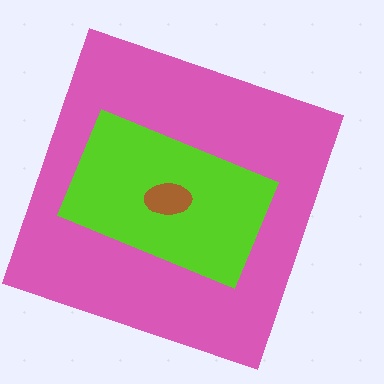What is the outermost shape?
The pink square.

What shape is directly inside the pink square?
The lime rectangle.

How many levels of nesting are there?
3.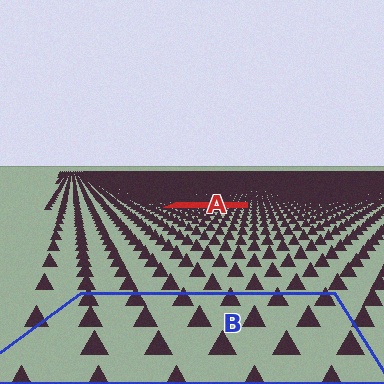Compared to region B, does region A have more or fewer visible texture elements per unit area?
Region A has more texture elements per unit area — they are packed more densely because it is farther away.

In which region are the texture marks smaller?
The texture marks are smaller in region A, because it is farther away.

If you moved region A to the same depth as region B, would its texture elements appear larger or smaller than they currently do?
They would appear larger. At a closer depth, the same texture elements are projected at a bigger on-screen size.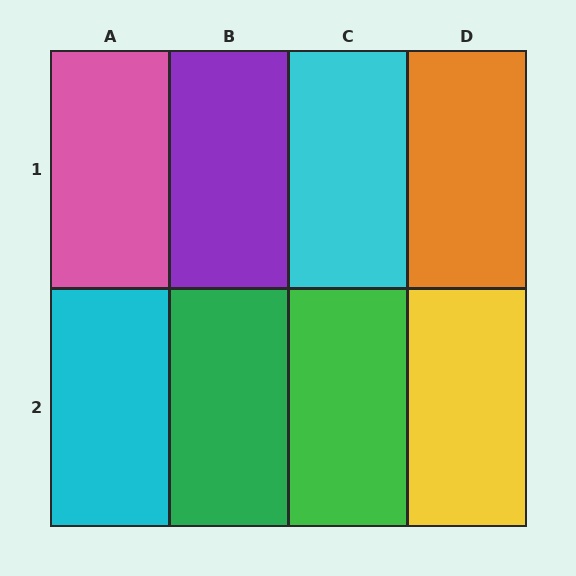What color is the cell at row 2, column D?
Yellow.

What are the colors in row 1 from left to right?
Pink, purple, cyan, orange.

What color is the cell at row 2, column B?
Green.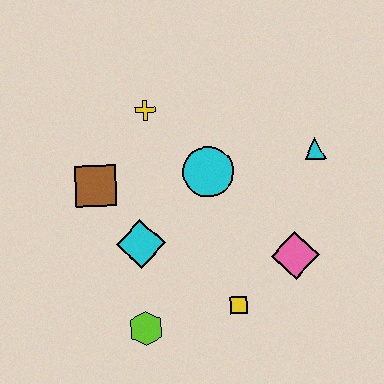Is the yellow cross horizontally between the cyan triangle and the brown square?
Yes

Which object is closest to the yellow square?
The pink diamond is closest to the yellow square.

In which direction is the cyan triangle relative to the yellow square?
The cyan triangle is above the yellow square.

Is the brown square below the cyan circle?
Yes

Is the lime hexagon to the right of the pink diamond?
No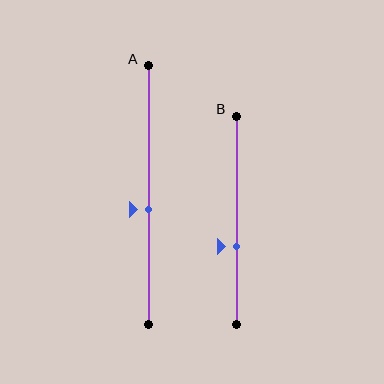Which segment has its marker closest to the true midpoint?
Segment A has its marker closest to the true midpoint.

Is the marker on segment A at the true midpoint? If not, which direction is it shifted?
No, the marker on segment A is shifted downward by about 6% of the segment length.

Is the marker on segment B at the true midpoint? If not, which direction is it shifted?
No, the marker on segment B is shifted downward by about 13% of the segment length.